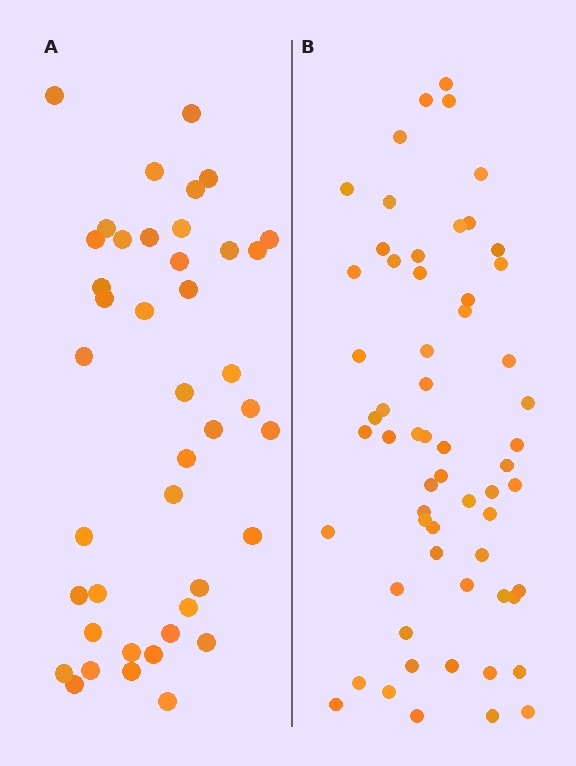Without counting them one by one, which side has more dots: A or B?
Region B (the right region) has more dots.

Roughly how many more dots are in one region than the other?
Region B has approximately 20 more dots than region A.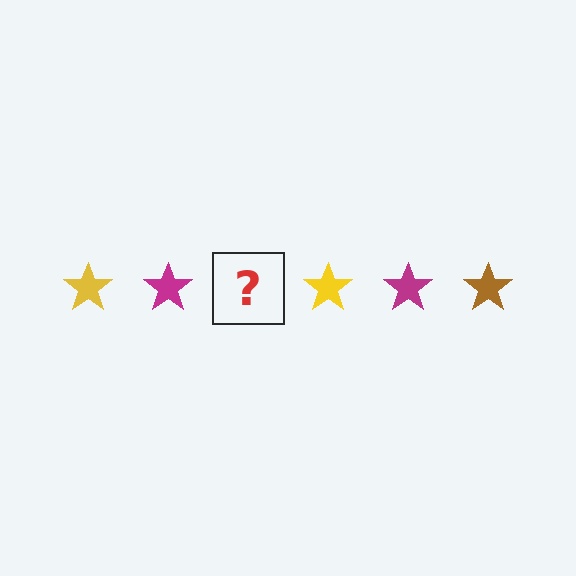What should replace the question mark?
The question mark should be replaced with a brown star.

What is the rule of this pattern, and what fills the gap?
The rule is that the pattern cycles through yellow, magenta, brown stars. The gap should be filled with a brown star.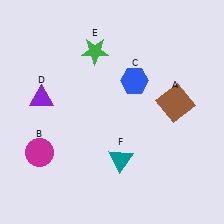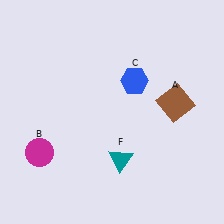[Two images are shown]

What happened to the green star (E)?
The green star (E) was removed in Image 2. It was in the top-left area of Image 1.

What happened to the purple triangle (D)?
The purple triangle (D) was removed in Image 2. It was in the top-left area of Image 1.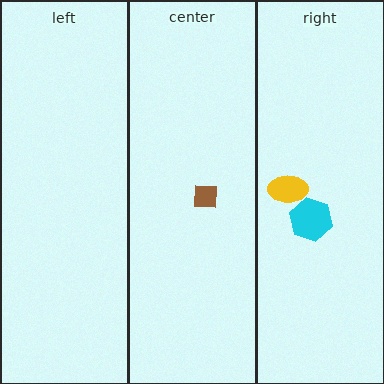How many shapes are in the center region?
1.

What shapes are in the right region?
The cyan hexagon, the yellow ellipse.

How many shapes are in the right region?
2.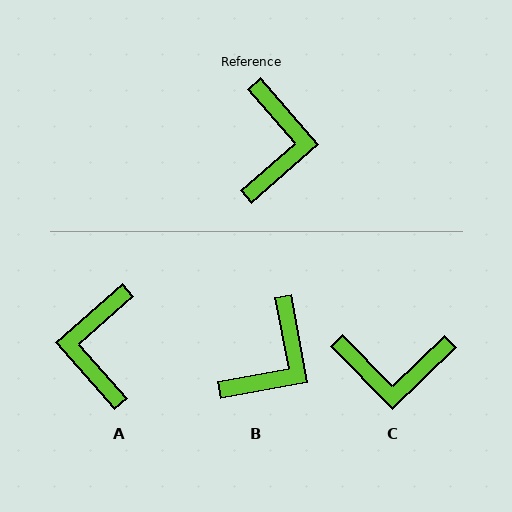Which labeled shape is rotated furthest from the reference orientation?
A, about 180 degrees away.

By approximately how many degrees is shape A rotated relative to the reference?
Approximately 180 degrees clockwise.